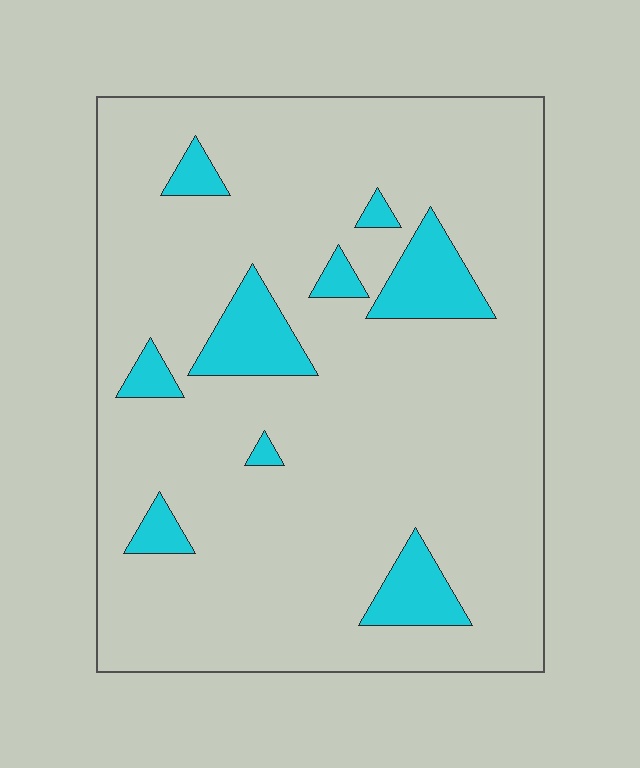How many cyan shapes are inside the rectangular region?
9.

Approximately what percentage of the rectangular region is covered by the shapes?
Approximately 10%.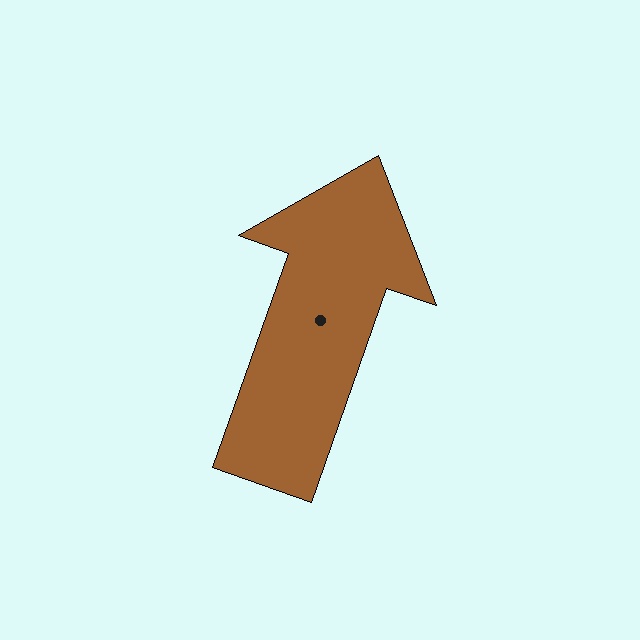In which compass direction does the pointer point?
North.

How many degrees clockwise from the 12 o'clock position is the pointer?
Approximately 19 degrees.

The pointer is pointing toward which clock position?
Roughly 1 o'clock.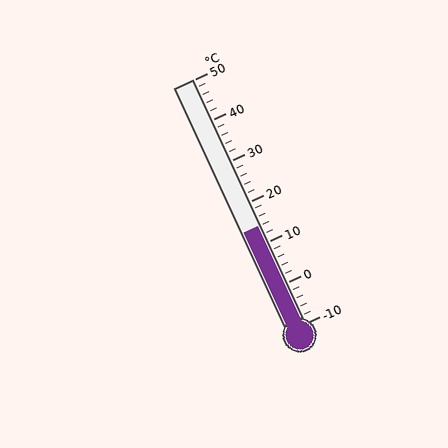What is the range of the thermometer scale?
The thermometer scale ranges from -10°C to 50°C.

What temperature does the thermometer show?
The thermometer shows approximately 14°C.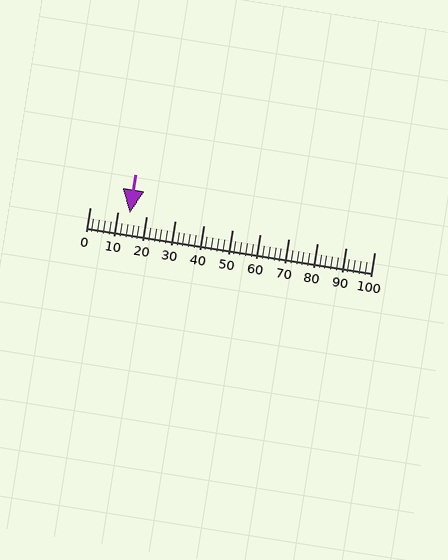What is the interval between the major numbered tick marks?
The major tick marks are spaced 10 units apart.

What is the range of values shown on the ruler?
The ruler shows values from 0 to 100.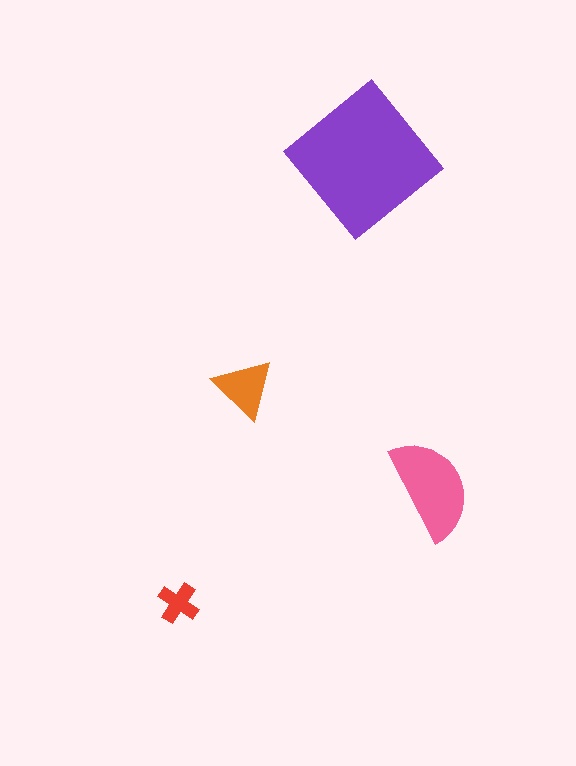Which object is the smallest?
The red cross.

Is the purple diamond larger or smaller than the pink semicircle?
Larger.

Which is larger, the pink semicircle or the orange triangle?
The pink semicircle.